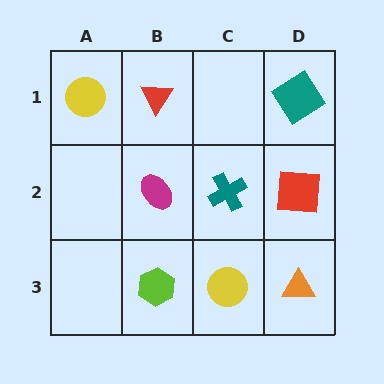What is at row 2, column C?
A teal cross.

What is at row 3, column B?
A lime hexagon.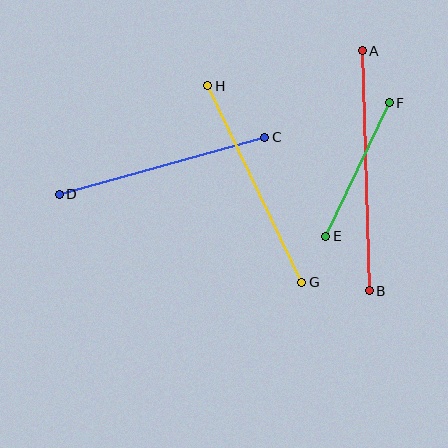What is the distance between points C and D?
The distance is approximately 213 pixels.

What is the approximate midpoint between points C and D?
The midpoint is at approximately (162, 166) pixels.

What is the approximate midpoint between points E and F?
The midpoint is at approximately (358, 169) pixels.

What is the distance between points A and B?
The distance is approximately 240 pixels.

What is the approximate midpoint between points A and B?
The midpoint is at approximately (366, 171) pixels.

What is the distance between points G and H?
The distance is approximately 218 pixels.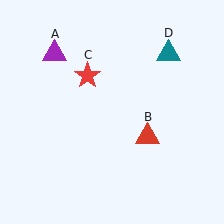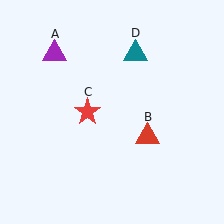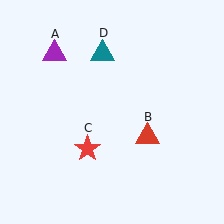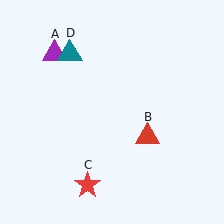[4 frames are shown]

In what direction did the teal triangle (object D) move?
The teal triangle (object D) moved left.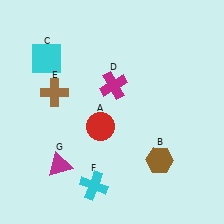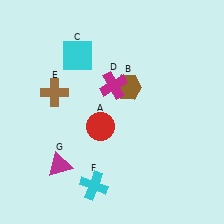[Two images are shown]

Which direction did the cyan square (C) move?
The cyan square (C) moved right.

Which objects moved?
The objects that moved are: the brown hexagon (B), the cyan square (C).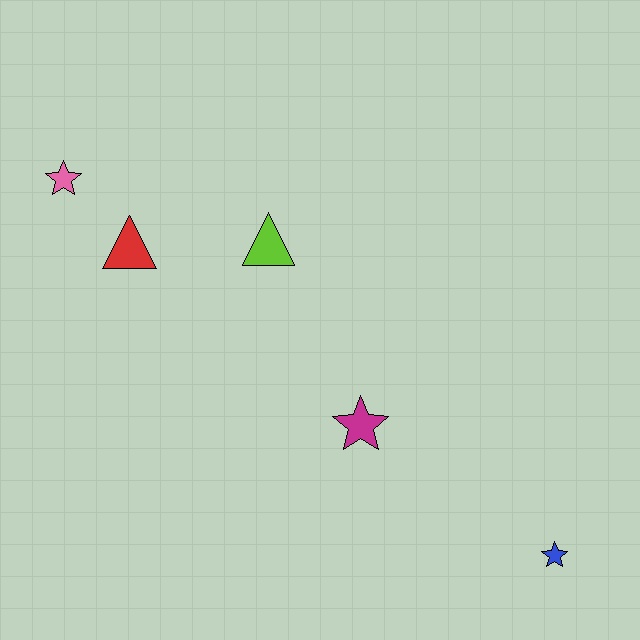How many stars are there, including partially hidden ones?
There are 3 stars.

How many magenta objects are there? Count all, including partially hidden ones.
There is 1 magenta object.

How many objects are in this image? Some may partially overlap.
There are 5 objects.